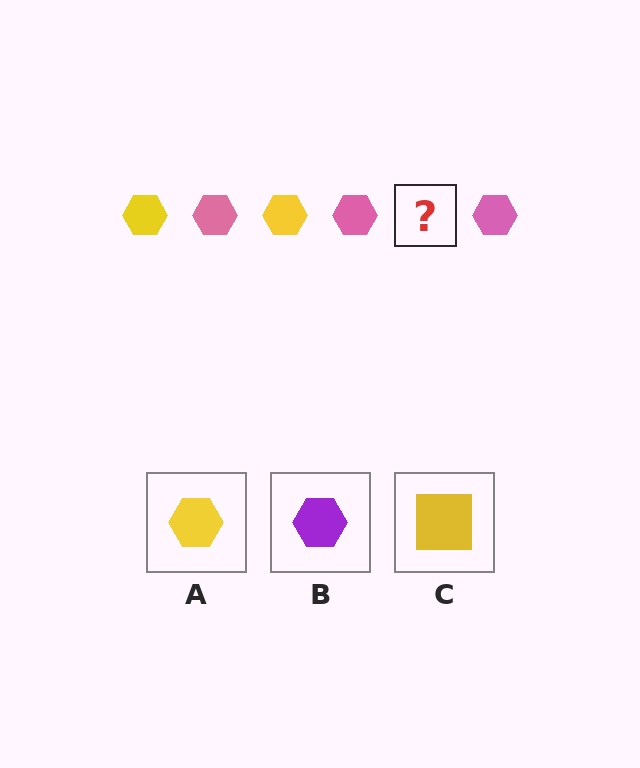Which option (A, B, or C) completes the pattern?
A.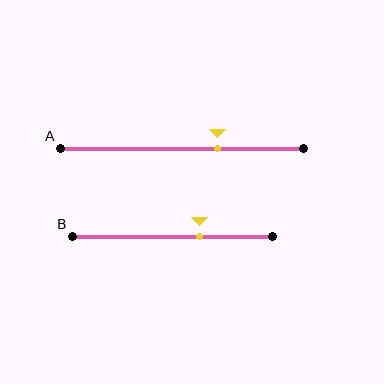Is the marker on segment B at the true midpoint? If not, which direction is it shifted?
No, the marker on segment B is shifted to the right by about 14% of the segment length.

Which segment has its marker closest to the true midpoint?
Segment B has its marker closest to the true midpoint.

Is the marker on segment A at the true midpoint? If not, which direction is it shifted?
No, the marker on segment A is shifted to the right by about 15% of the segment length.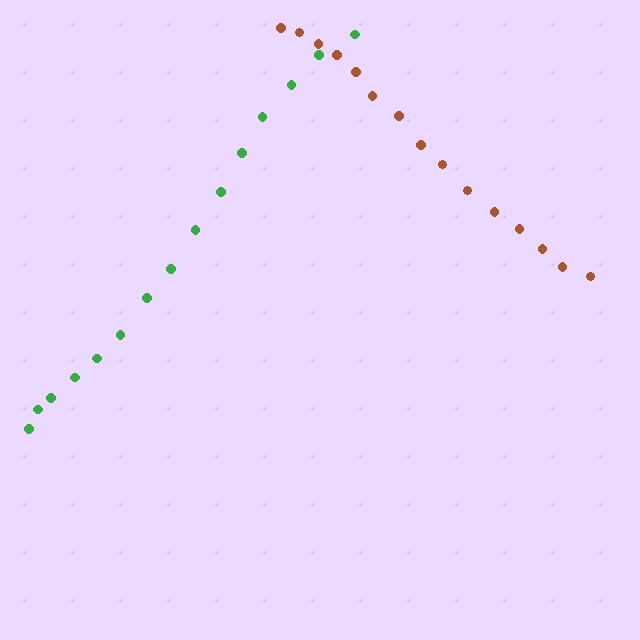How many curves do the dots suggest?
There are 2 distinct paths.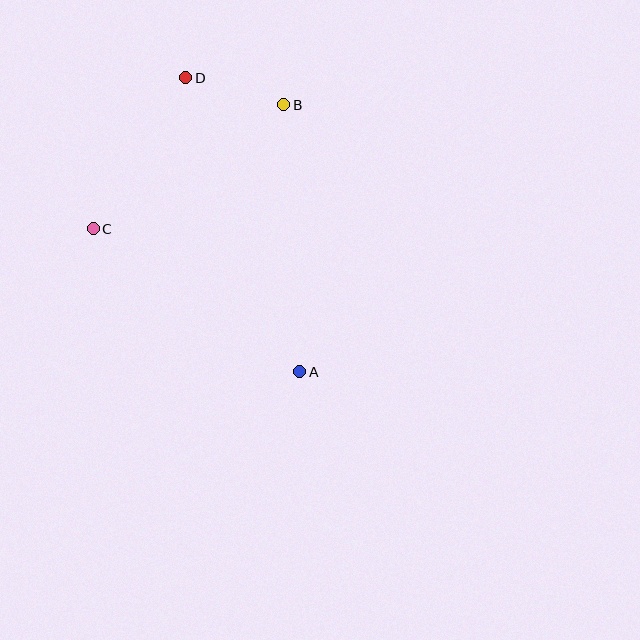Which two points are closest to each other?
Points B and D are closest to each other.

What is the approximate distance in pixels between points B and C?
The distance between B and C is approximately 227 pixels.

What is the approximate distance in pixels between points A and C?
The distance between A and C is approximately 251 pixels.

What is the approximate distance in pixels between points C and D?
The distance between C and D is approximately 177 pixels.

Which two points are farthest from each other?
Points A and D are farthest from each other.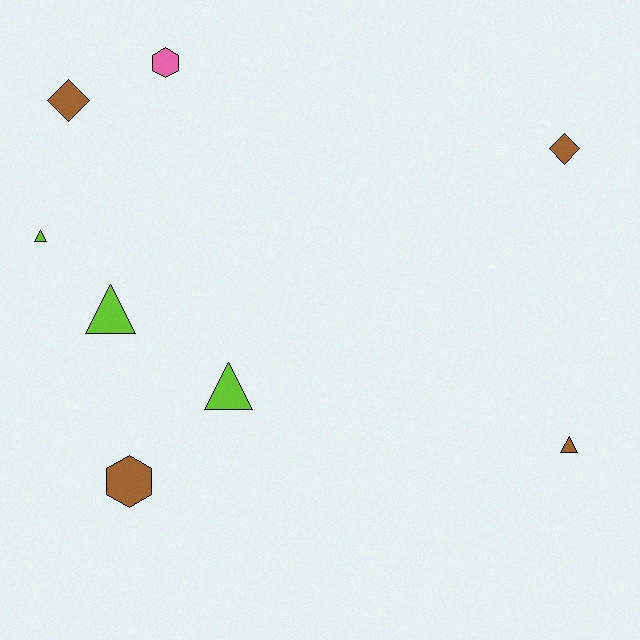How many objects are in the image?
There are 8 objects.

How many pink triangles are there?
There are no pink triangles.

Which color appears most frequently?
Brown, with 4 objects.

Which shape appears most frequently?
Triangle, with 4 objects.